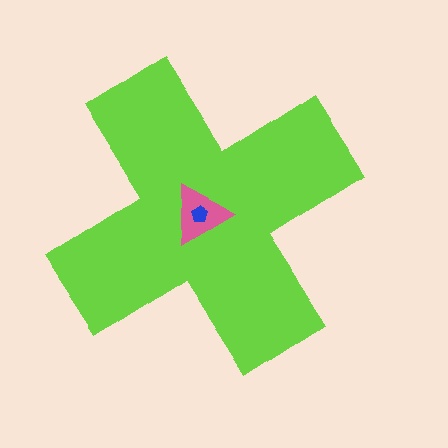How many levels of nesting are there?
3.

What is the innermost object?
The blue pentagon.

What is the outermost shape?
The lime cross.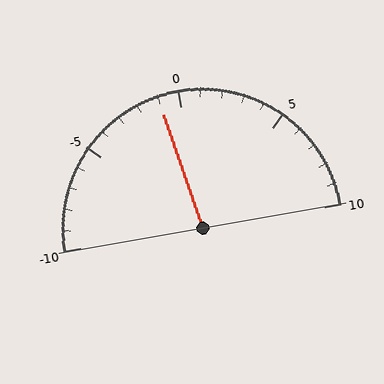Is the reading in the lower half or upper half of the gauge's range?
The reading is in the lower half of the range (-10 to 10).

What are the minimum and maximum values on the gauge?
The gauge ranges from -10 to 10.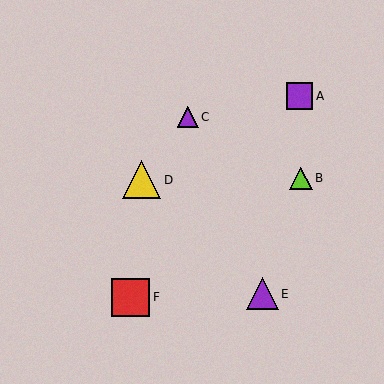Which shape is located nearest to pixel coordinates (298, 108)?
The purple square (labeled A) at (300, 96) is nearest to that location.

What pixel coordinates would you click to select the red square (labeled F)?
Click at (130, 297) to select the red square F.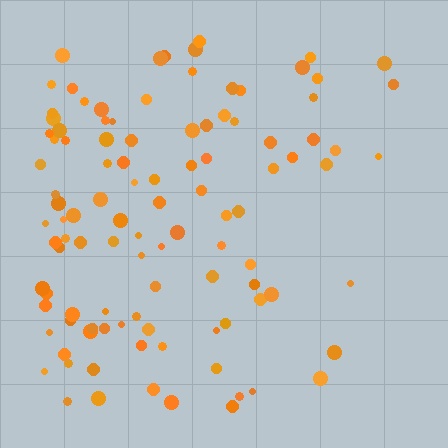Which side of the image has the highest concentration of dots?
The left.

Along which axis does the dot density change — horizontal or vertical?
Horizontal.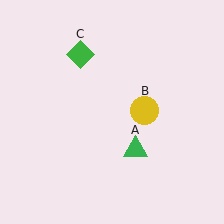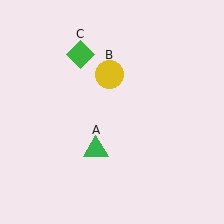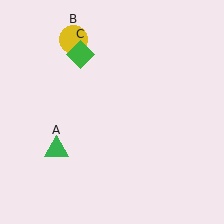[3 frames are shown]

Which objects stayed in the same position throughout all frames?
Green diamond (object C) remained stationary.